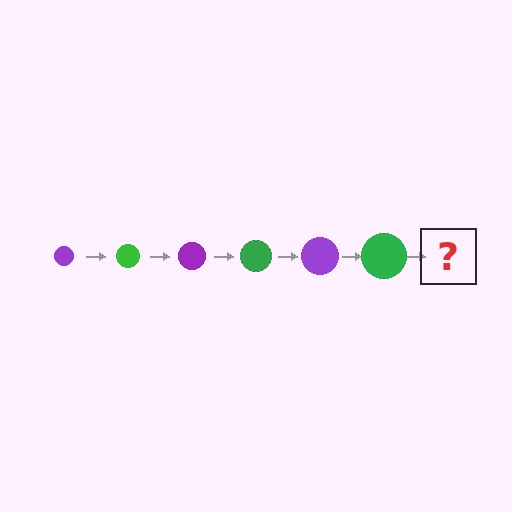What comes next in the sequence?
The next element should be a purple circle, larger than the previous one.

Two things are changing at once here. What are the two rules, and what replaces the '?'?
The two rules are that the circle grows larger each step and the color cycles through purple and green. The '?' should be a purple circle, larger than the previous one.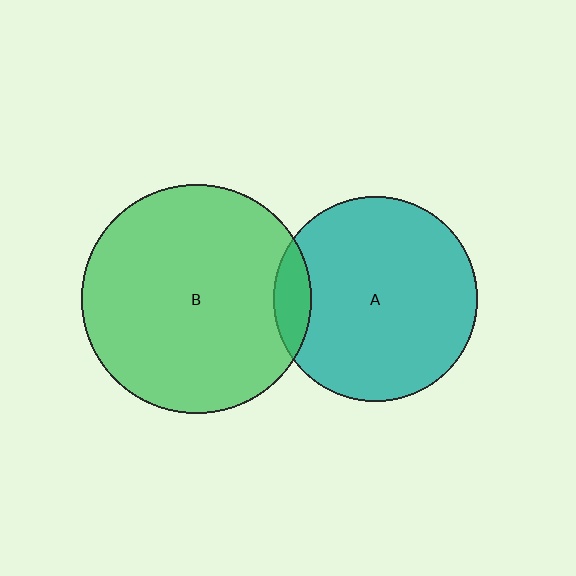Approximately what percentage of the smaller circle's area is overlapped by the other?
Approximately 10%.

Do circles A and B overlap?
Yes.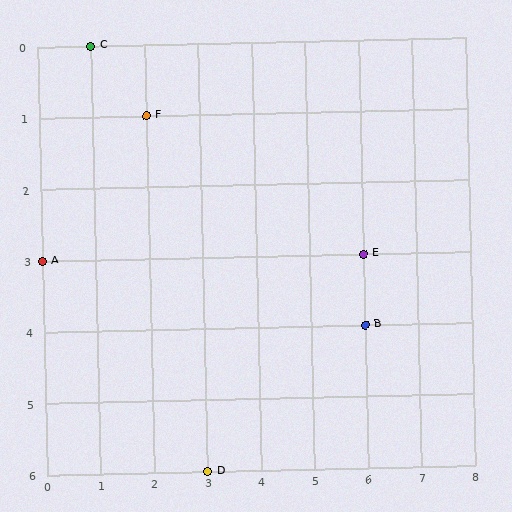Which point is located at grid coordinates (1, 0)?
Point C is at (1, 0).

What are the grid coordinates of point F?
Point F is at grid coordinates (2, 1).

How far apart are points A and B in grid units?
Points A and B are 6 columns and 1 row apart (about 6.1 grid units diagonally).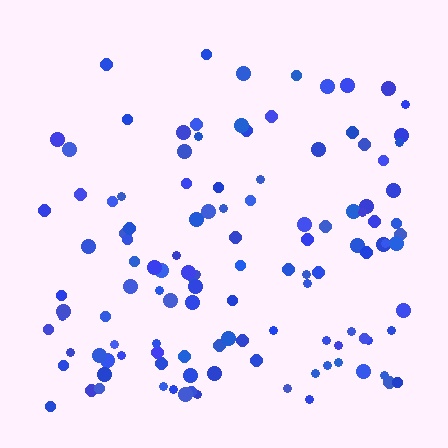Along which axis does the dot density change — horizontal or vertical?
Vertical.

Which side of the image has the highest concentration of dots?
The bottom.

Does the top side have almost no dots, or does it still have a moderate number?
Still a moderate number, just noticeably fewer than the bottom.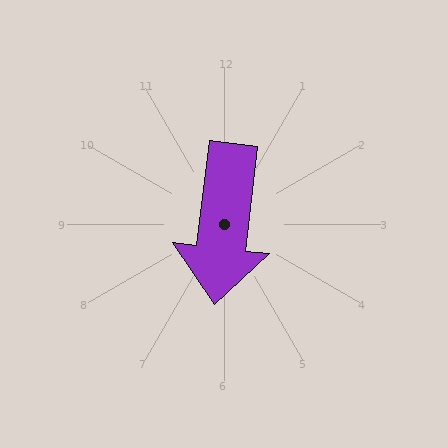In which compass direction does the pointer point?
South.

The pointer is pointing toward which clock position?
Roughly 6 o'clock.